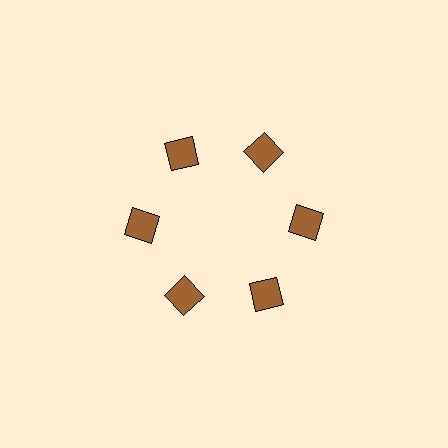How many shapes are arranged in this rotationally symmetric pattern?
There are 6 shapes, arranged in 6 groups of 1.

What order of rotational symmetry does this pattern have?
This pattern has 6-fold rotational symmetry.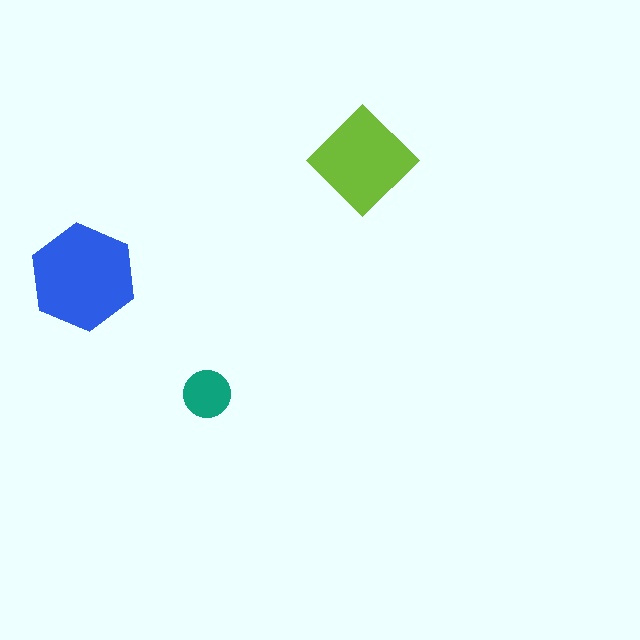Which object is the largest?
The blue hexagon.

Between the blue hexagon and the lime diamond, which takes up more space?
The blue hexagon.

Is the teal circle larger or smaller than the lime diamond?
Smaller.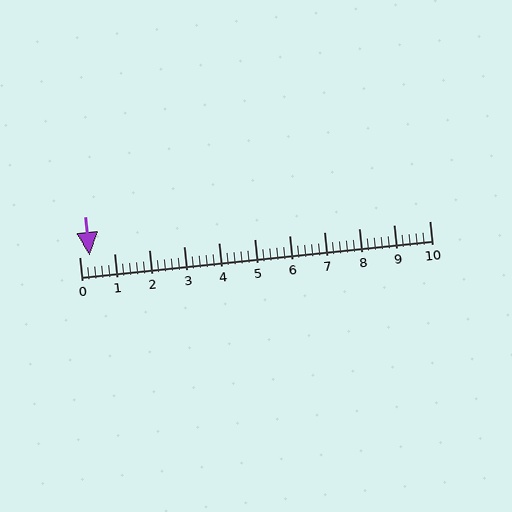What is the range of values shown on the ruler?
The ruler shows values from 0 to 10.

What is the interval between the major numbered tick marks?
The major tick marks are spaced 1 units apart.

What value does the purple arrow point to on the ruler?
The purple arrow points to approximately 0.3.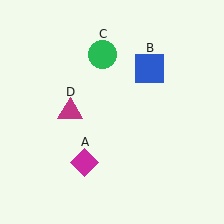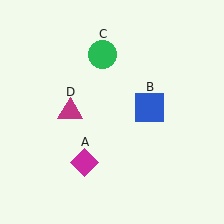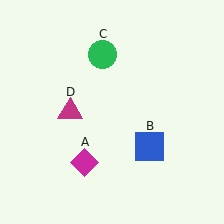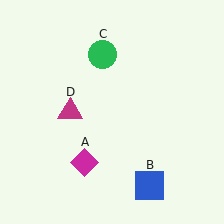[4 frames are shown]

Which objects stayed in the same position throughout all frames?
Magenta diamond (object A) and green circle (object C) and magenta triangle (object D) remained stationary.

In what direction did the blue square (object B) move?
The blue square (object B) moved down.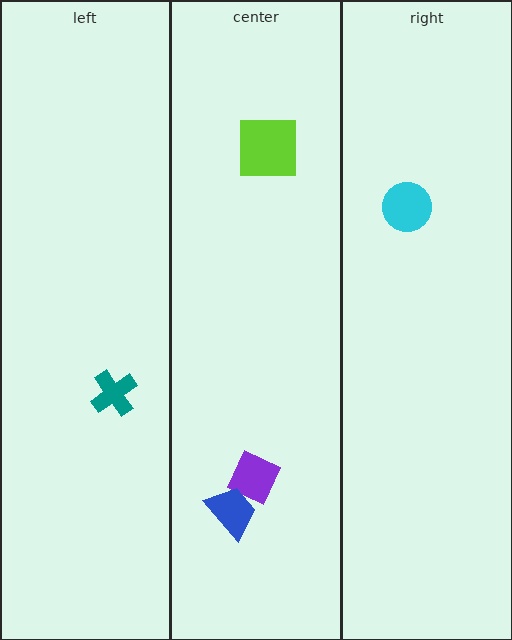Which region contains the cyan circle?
The right region.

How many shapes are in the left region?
1.